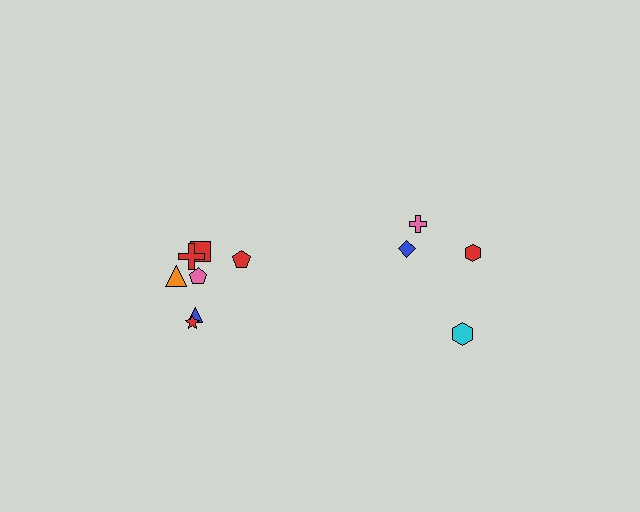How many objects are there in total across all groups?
There are 11 objects.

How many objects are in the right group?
There are 4 objects.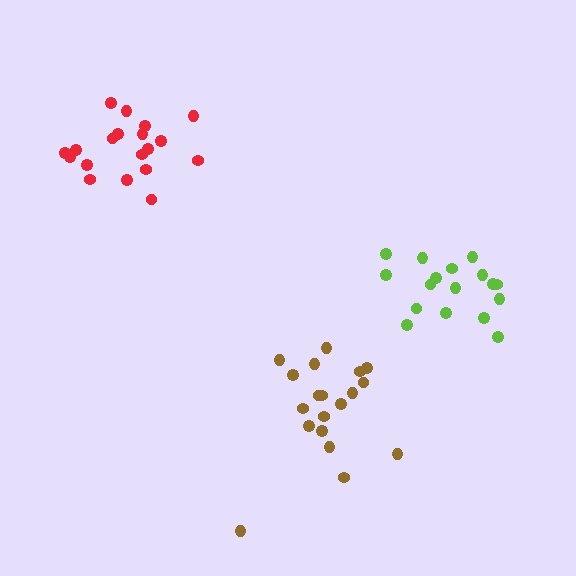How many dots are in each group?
Group 1: 19 dots, Group 2: 19 dots, Group 3: 17 dots (55 total).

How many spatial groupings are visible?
There are 3 spatial groupings.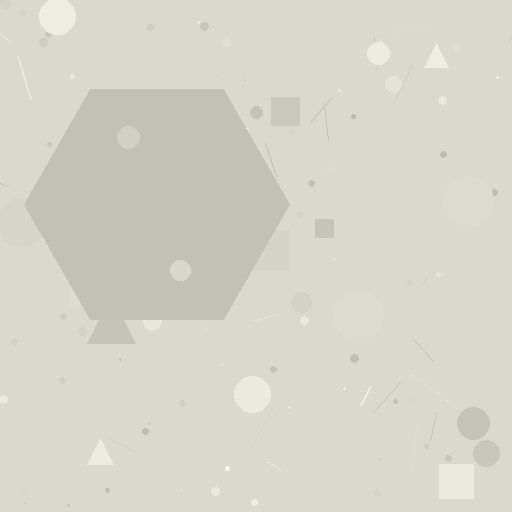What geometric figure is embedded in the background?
A hexagon is embedded in the background.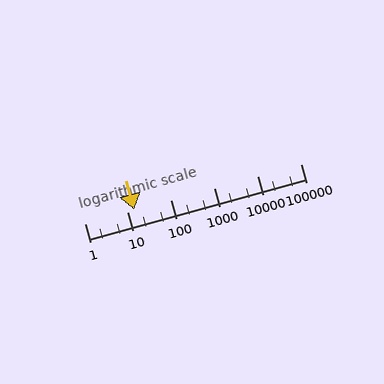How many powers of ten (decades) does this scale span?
The scale spans 5 decades, from 1 to 100000.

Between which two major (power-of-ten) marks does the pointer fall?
The pointer is between 10 and 100.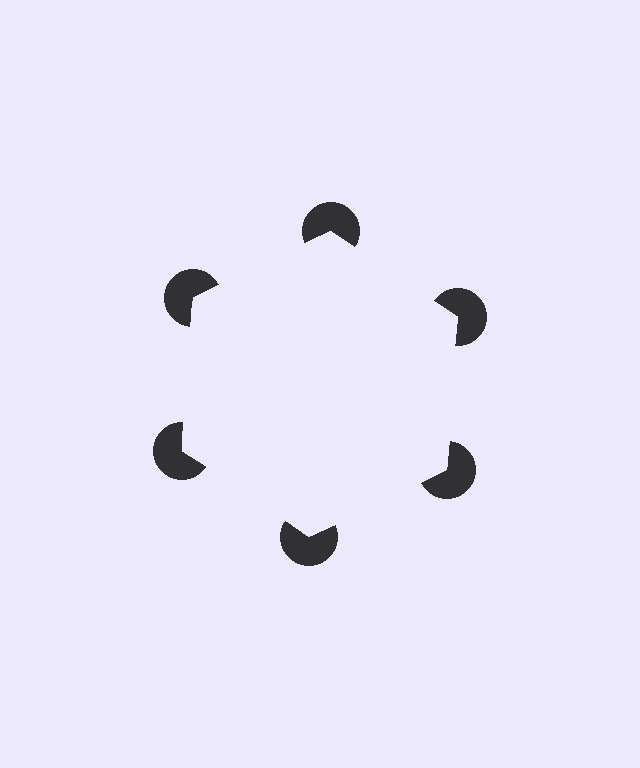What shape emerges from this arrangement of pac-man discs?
An illusory hexagon — its edges are inferred from the aligned wedge cuts in the pac-man discs, not physically drawn.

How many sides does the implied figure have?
6 sides.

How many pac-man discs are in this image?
There are 6 — one at each vertex of the illusory hexagon.